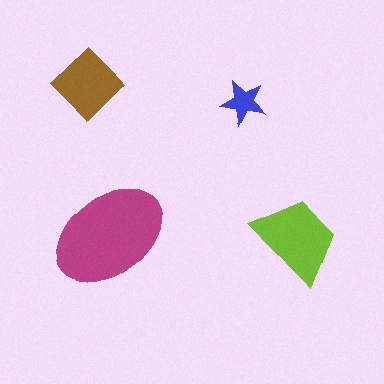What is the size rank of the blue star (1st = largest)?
4th.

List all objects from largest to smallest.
The magenta ellipse, the lime trapezoid, the brown diamond, the blue star.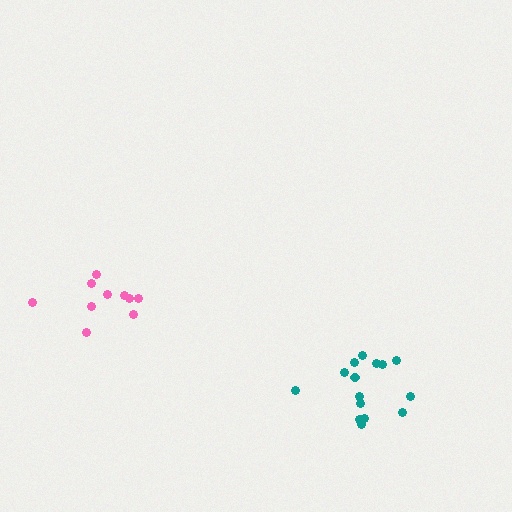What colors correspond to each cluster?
The clusters are colored: teal, pink.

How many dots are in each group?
Group 1: 15 dots, Group 2: 10 dots (25 total).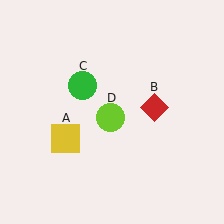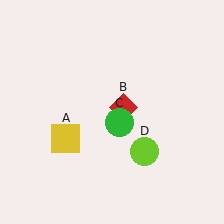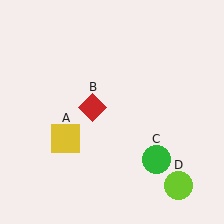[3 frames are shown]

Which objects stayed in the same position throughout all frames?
Yellow square (object A) remained stationary.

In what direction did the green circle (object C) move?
The green circle (object C) moved down and to the right.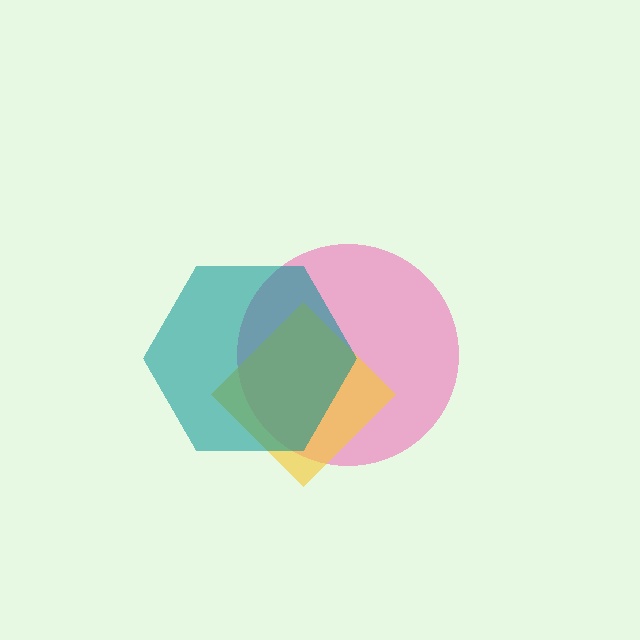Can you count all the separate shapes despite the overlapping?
Yes, there are 3 separate shapes.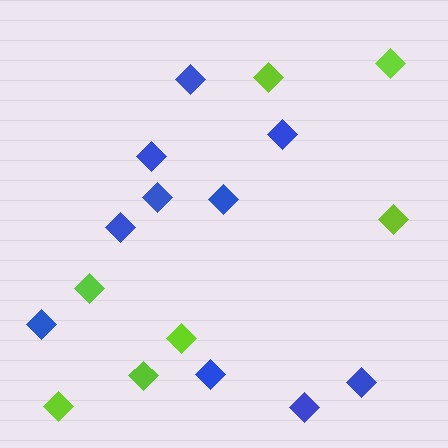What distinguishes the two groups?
There are 2 groups: one group of blue diamonds (10) and one group of lime diamonds (7).